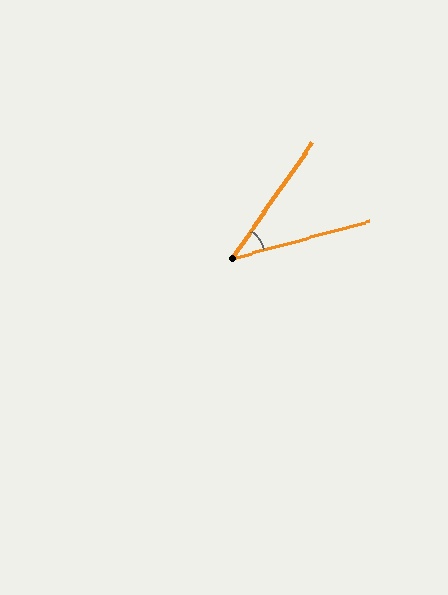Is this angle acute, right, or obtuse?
It is acute.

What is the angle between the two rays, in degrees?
Approximately 40 degrees.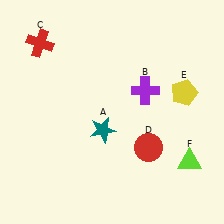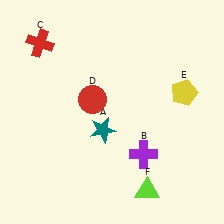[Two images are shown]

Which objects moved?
The objects that moved are: the purple cross (B), the red circle (D), the lime triangle (F).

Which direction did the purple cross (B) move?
The purple cross (B) moved down.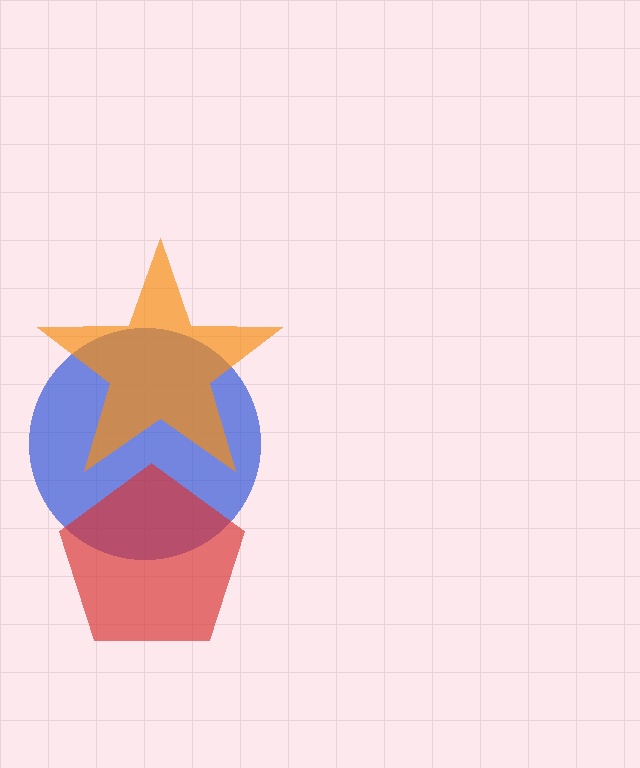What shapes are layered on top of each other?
The layered shapes are: a blue circle, an orange star, a red pentagon.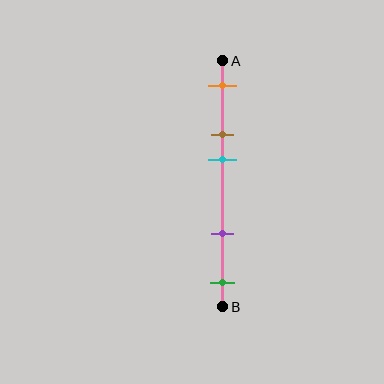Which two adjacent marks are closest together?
The brown and cyan marks are the closest adjacent pair.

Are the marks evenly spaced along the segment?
No, the marks are not evenly spaced.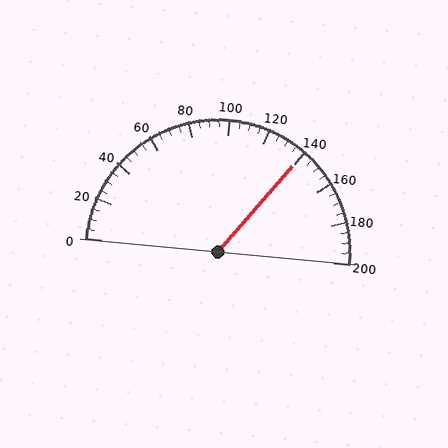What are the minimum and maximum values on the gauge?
The gauge ranges from 0 to 200.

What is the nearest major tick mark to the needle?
The nearest major tick mark is 140.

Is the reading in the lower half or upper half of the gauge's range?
The reading is in the upper half of the range (0 to 200).